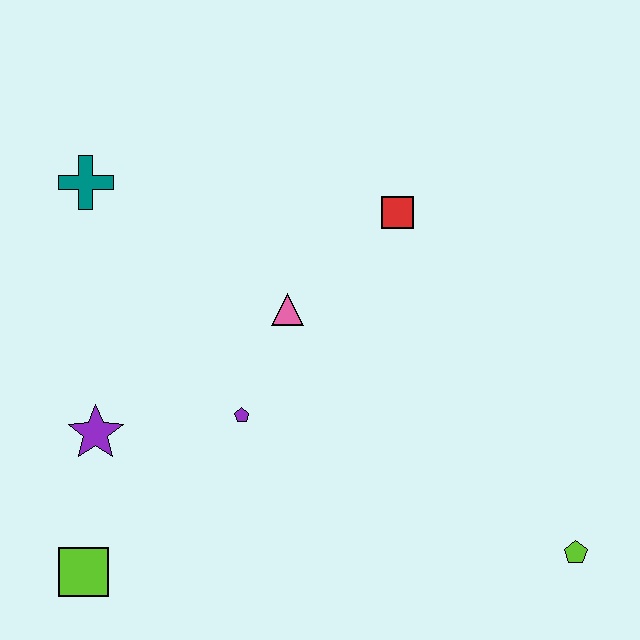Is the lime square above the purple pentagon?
No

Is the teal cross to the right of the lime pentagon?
No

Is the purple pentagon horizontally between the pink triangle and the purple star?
Yes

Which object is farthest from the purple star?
The lime pentagon is farthest from the purple star.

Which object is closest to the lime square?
The purple star is closest to the lime square.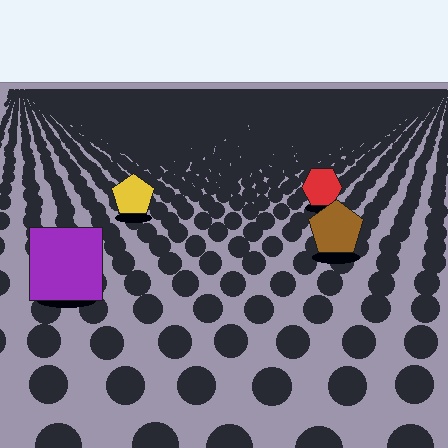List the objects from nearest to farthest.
From nearest to farthest: the purple square, the brown pentagon, the yellow pentagon, the red hexagon.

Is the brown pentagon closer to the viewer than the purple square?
No. The purple square is closer — you can tell from the texture gradient: the ground texture is coarser near it.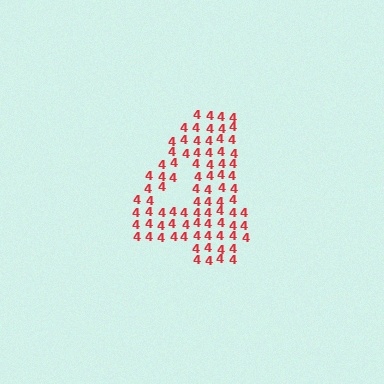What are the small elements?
The small elements are digit 4's.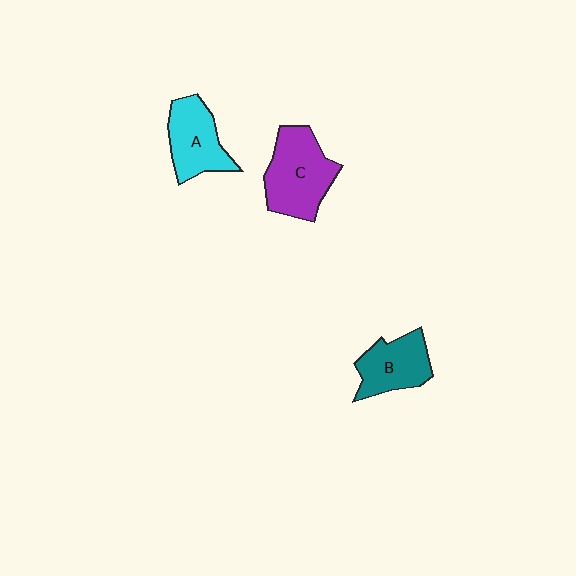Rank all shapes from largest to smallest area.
From largest to smallest: C (purple), A (cyan), B (teal).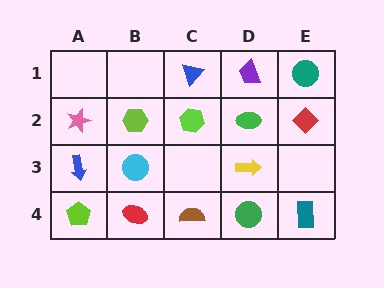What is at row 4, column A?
A lime pentagon.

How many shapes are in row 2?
5 shapes.